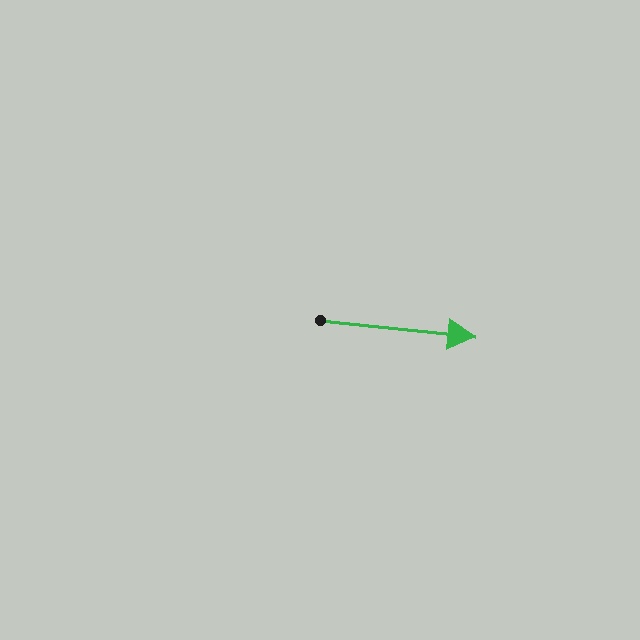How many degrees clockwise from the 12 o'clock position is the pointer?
Approximately 96 degrees.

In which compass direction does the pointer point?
East.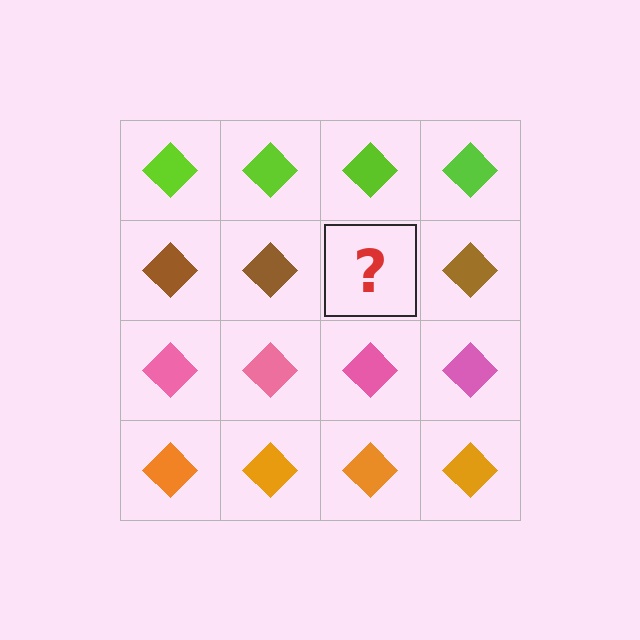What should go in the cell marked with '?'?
The missing cell should contain a brown diamond.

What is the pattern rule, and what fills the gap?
The rule is that each row has a consistent color. The gap should be filled with a brown diamond.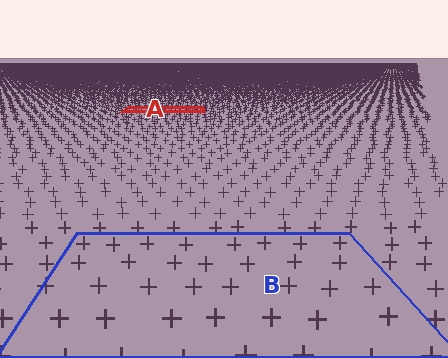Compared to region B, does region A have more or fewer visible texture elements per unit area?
Region A has more texture elements per unit area — they are packed more densely because it is farther away.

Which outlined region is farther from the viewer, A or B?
Region A is farther from the viewer — the texture elements inside it appear smaller and more densely packed.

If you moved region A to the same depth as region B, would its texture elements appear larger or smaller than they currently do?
They would appear larger. At a closer depth, the same texture elements are projected at a bigger on-screen size.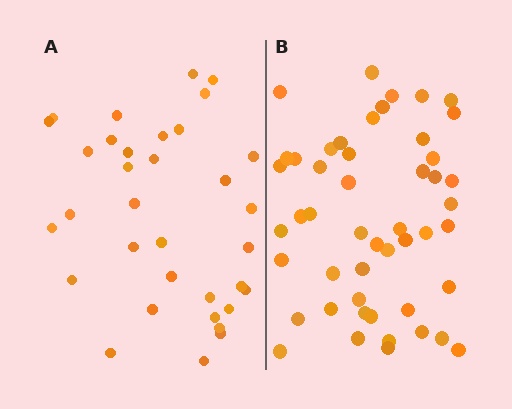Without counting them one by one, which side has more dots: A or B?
Region B (the right region) has more dots.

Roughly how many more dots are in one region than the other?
Region B has approximately 15 more dots than region A.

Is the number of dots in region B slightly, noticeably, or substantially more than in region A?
Region B has noticeably more, but not dramatically so. The ratio is roughly 1.4 to 1.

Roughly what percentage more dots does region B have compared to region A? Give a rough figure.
About 45% more.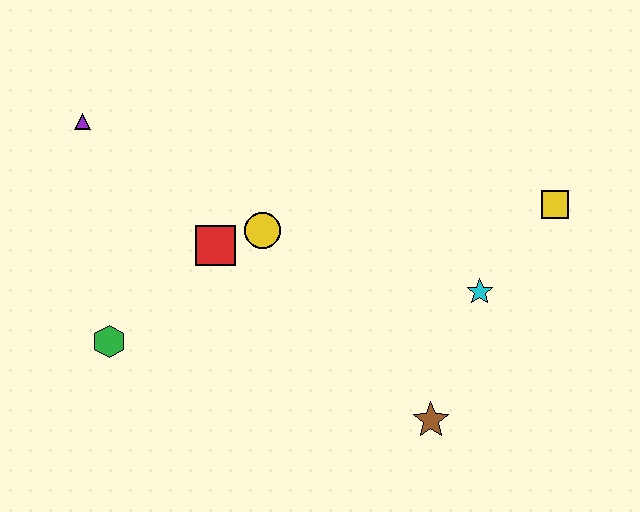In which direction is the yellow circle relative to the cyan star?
The yellow circle is to the left of the cyan star.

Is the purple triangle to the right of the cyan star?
No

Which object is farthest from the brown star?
The purple triangle is farthest from the brown star.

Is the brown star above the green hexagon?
No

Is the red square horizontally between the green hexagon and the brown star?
Yes